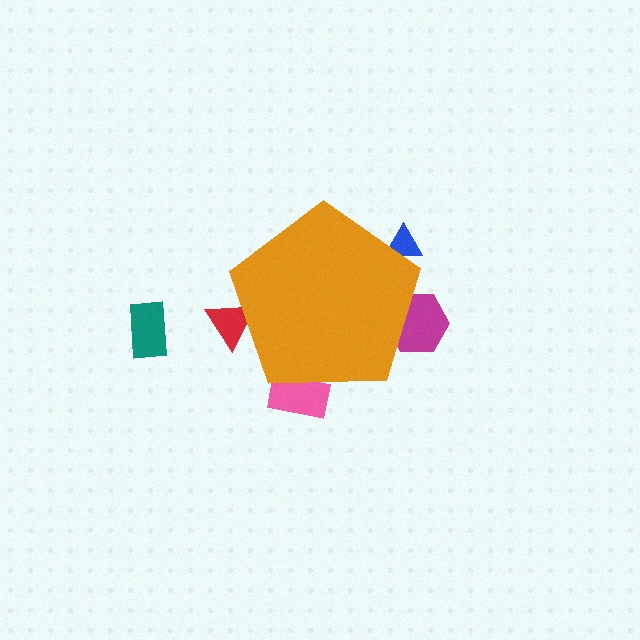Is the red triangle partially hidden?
Yes, the red triangle is partially hidden behind the orange pentagon.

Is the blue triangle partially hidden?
Yes, the blue triangle is partially hidden behind the orange pentagon.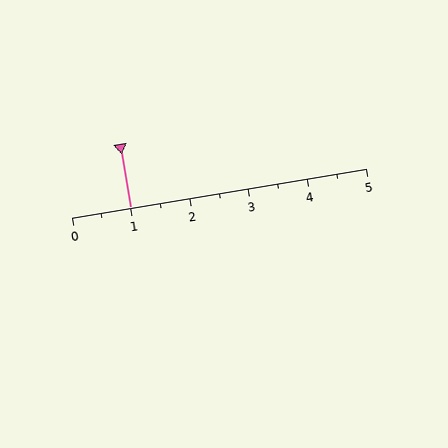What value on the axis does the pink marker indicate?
The marker indicates approximately 1.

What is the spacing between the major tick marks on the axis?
The major ticks are spaced 1 apart.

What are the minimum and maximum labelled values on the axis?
The axis runs from 0 to 5.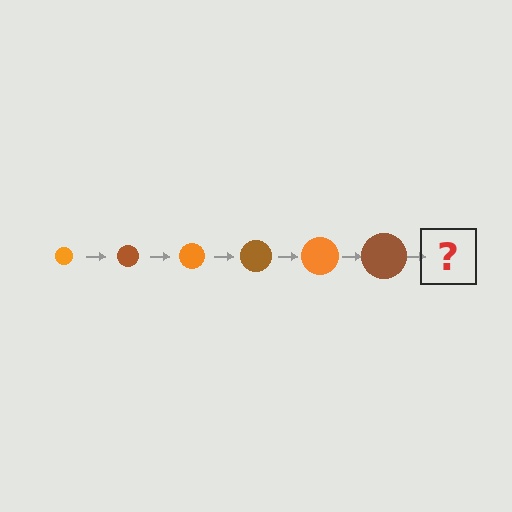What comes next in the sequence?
The next element should be an orange circle, larger than the previous one.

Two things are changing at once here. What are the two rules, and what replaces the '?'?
The two rules are that the circle grows larger each step and the color cycles through orange and brown. The '?' should be an orange circle, larger than the previous one.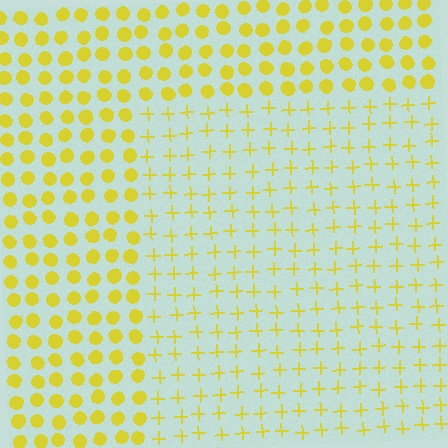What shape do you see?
I see a rectangle.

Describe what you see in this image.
The image is filled with small yellow elements arranged in a uniform grid. A rectangle-shaped region contains plus signs, while the surrounding area contains circles. The boundary is defined purely by the change in element shape.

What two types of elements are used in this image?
The image uses plus signs inside the rectangle region and circles outside it.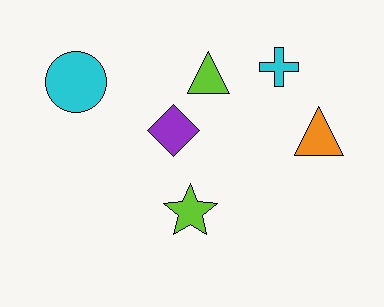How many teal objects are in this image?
There are no teal objects.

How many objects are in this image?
There are 6 objects.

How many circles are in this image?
There is 1 circle.